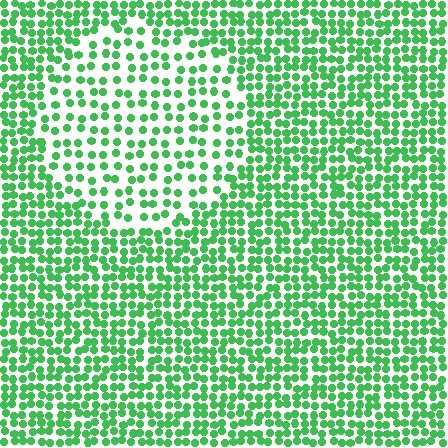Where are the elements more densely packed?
The elements are more densely packed outside the circle boundary.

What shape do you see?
I see a circle.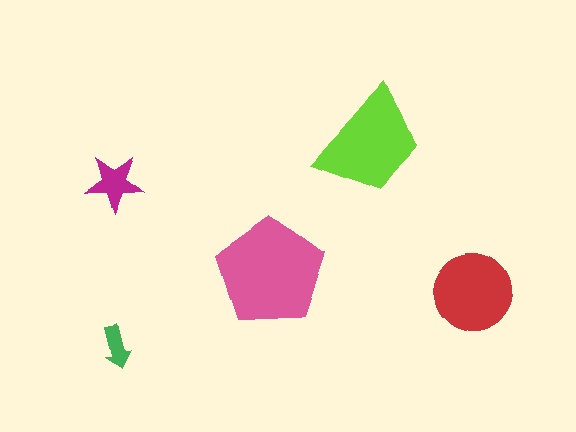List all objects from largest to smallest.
The pink pentagon, the lime trapezoid, the red circle, the magenta star, the green arrow.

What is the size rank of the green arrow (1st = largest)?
5th.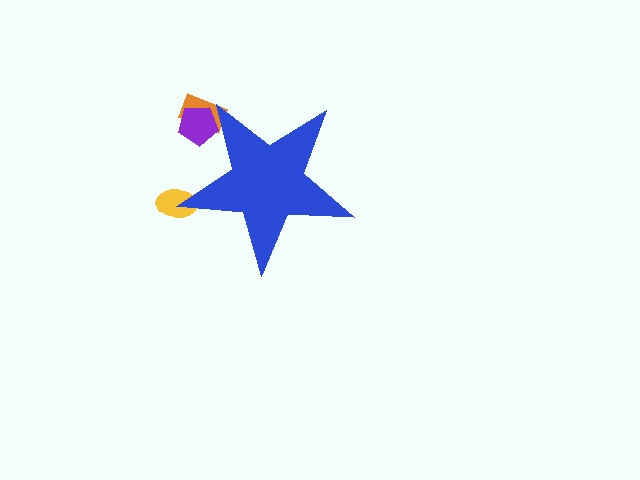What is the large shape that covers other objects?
A blue star.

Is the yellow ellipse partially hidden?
Yes, the yellow ellipse is partially hidden behind the blue star.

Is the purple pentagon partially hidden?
Yes, the purple pentagon is partially hidden behind the blue star.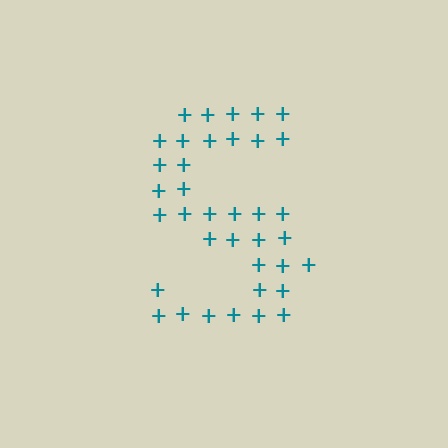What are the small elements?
The small elements are plus signs.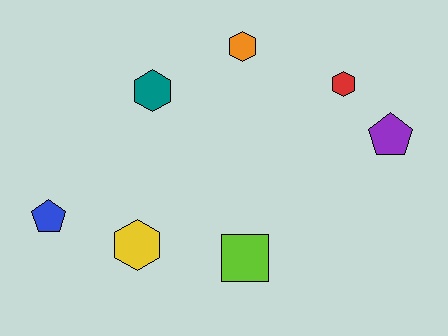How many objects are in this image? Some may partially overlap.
There are 7 objects.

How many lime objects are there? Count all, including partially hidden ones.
There is 1 lime object.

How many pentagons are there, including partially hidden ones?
There are 2 pentagons.